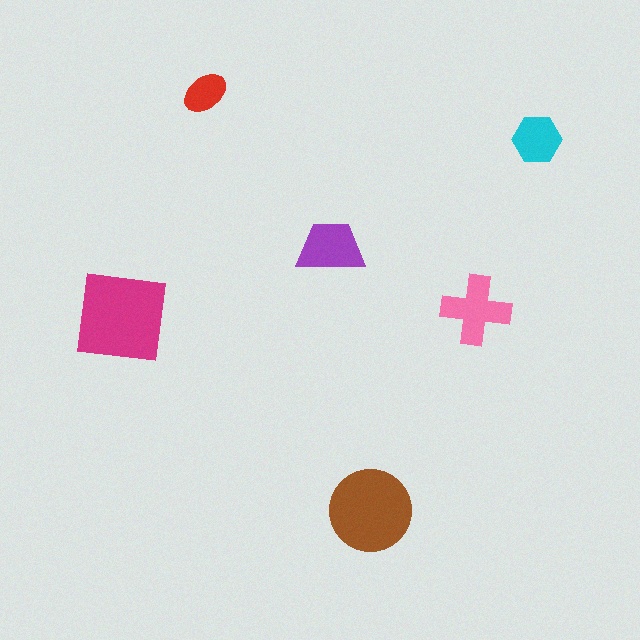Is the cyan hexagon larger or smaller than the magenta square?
Smaller.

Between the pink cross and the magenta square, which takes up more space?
The magenta square.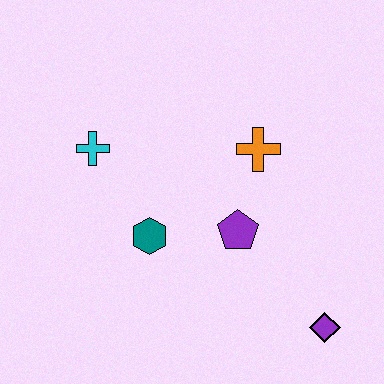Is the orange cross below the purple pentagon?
No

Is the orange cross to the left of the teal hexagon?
No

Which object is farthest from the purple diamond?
The cyan cross is farthest from the purple diamond.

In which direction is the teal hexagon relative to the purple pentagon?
The teal hexagon is to the left of the purple pentagon.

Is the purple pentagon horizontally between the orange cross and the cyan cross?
Yes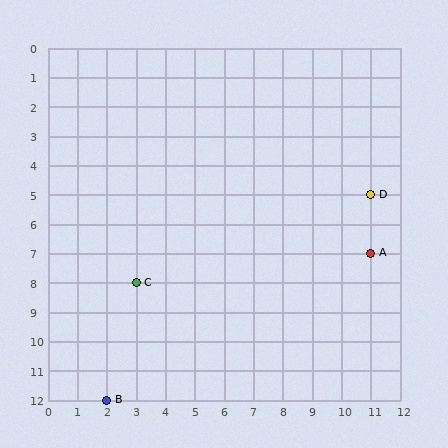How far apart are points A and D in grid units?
Points A and D are 2 rows apart.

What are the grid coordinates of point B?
Point B is at grid coordinates (2, 12).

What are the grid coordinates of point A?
Point A is at grid coordinates (11, 7).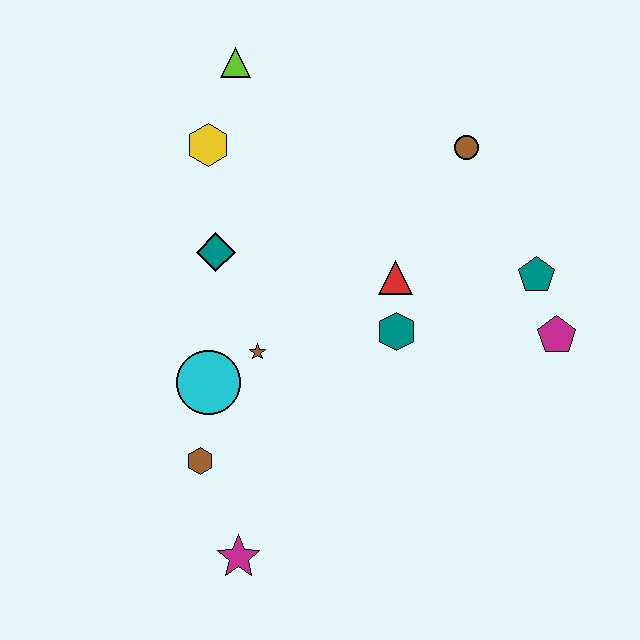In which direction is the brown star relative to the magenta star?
The brown star is above the magenta star.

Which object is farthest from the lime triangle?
The magenta star is farthest from the lime triangle.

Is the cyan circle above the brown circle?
No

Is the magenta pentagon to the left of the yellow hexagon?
No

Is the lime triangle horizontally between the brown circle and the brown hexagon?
Yes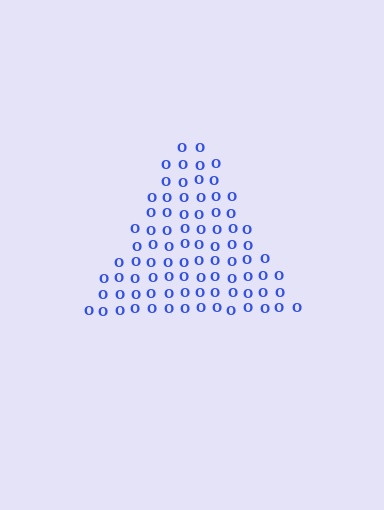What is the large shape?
The large shape is a triangle.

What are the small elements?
The small elements are letter O's.